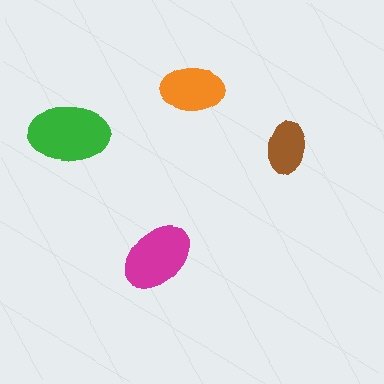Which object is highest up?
The orange ellipse is topmost.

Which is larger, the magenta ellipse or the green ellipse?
The green one.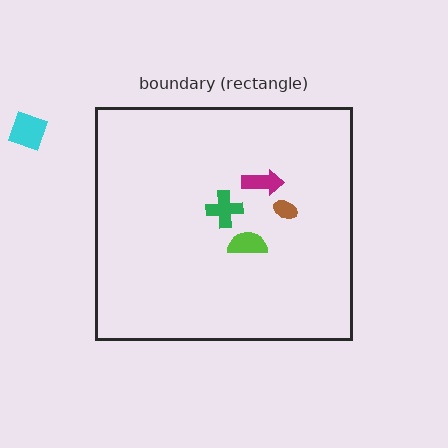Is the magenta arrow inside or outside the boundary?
Inside.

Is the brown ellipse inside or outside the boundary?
Inside.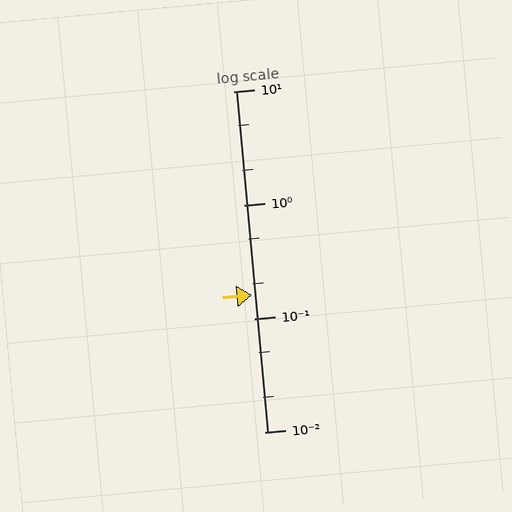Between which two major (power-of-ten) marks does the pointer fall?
The pointer is between 0.1 and 1.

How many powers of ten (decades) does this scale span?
The scale spans 3 decades, from 0.01 to 10.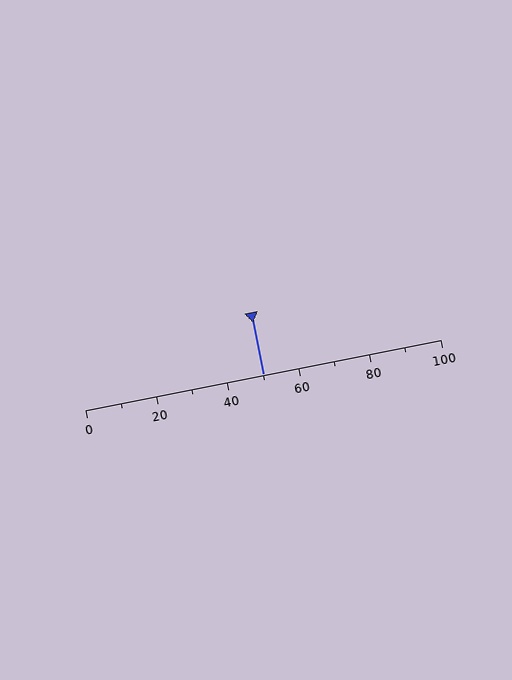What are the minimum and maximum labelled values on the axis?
The axis runs from 0 to 100.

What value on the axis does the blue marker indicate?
The marker indicates approximately 50.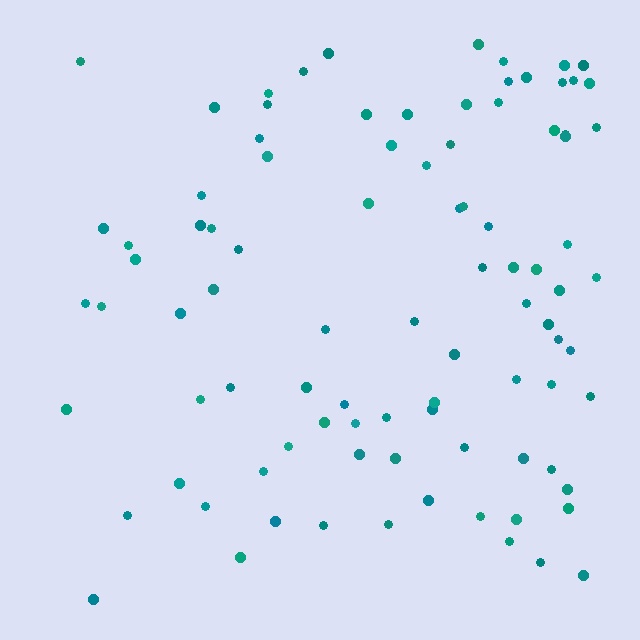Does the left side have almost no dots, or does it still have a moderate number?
Still a moderate number, just noticeably fewer than the right.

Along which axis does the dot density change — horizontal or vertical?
Horizontal.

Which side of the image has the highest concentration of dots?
The right.